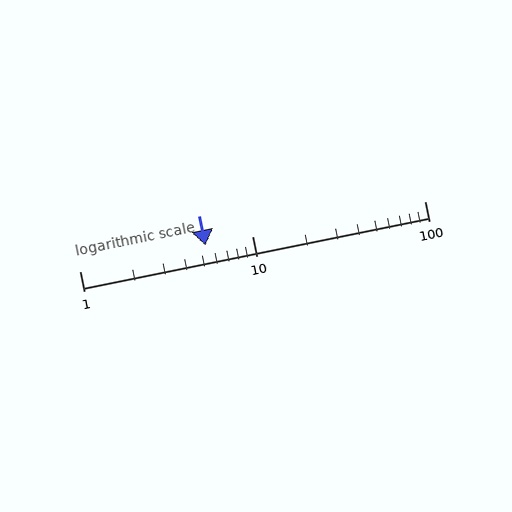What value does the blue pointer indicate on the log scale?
The pointer indicates approximately 5.4.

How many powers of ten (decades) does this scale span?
The scale spans 2 decades, from 1 to 100.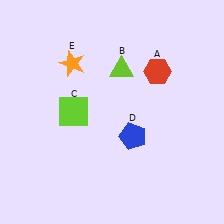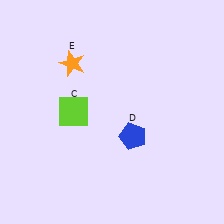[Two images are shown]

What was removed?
The lime triangle (B), the red hexagon (A) were removed in Image 2.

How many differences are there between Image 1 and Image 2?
There are 2 differences between the two images.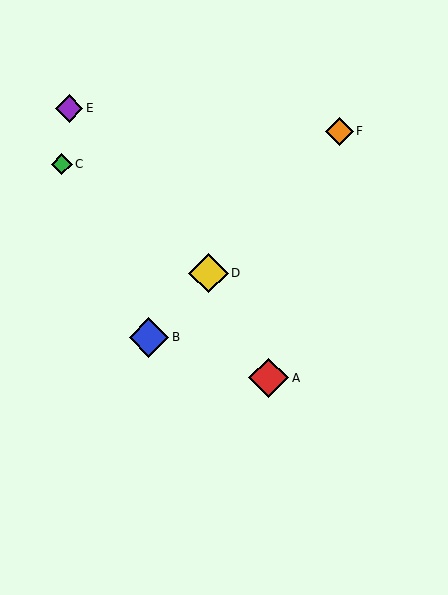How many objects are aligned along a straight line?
3 objects (B, D, F) are aligned along a straight line.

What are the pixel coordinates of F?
Object F is at (340, 131).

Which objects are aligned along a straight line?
Objects B, D, F are aligned along a straight line.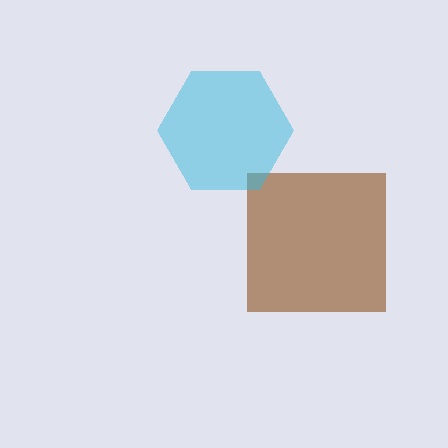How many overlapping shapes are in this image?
There are 2 overlapping shapes in the image.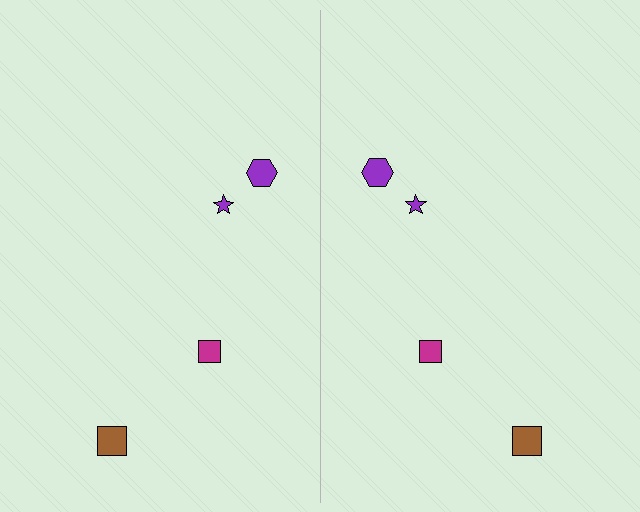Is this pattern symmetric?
Yes, this pattern has bilateral (reflection) symmetry.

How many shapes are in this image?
There are 8 shapes in this image.